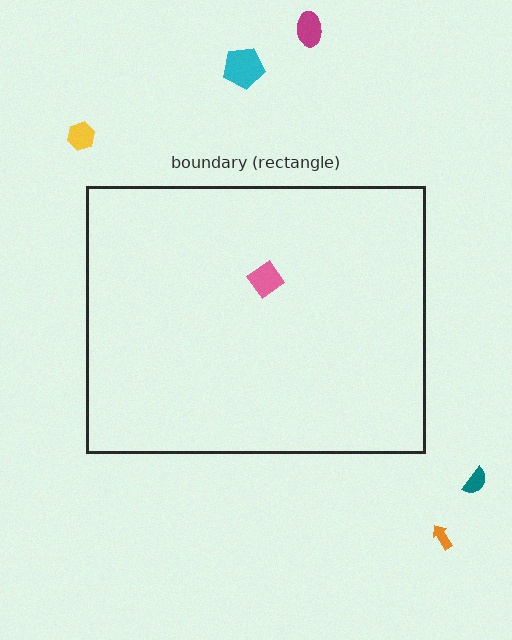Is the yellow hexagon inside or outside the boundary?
Outside.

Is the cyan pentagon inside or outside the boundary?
Outside.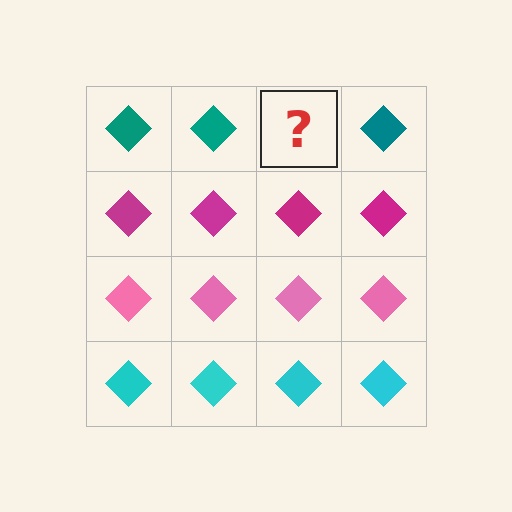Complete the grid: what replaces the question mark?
The question mark should be replaced with a teal diamond.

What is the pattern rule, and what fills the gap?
The rule is that each row has a consistent color. The gap should be filled with a teal diamond.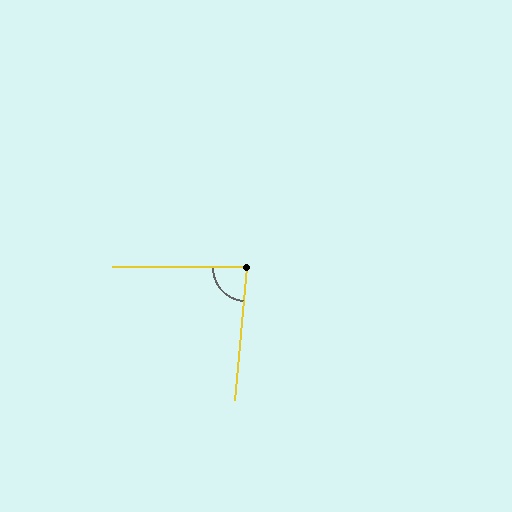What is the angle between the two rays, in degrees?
Approximately 85 degrees.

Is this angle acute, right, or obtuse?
It is approximately a right angle.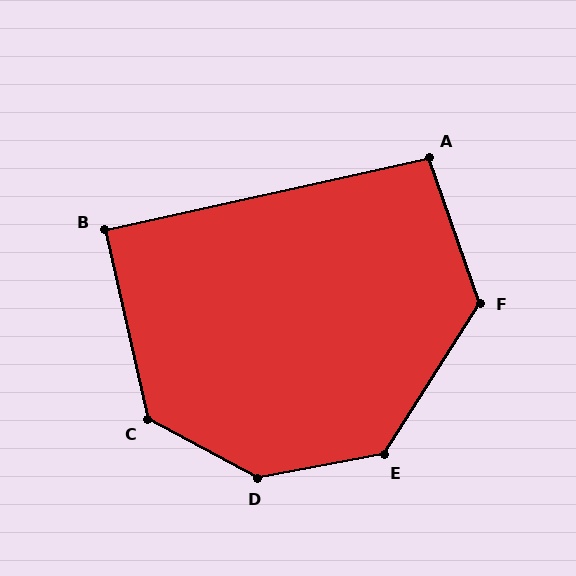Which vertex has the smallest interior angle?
B, at approximately 90 degrees.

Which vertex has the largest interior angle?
D, at approximately 141 degrees.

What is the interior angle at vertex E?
Approximately 133 degrees (obtuse).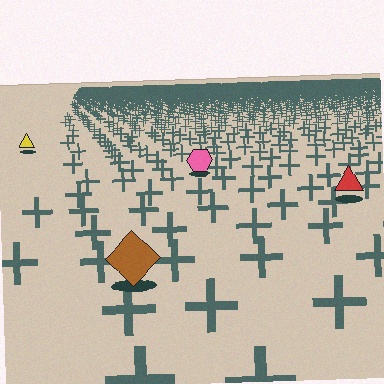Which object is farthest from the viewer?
The yellow triangle is farthest from the viewer. It appears smaller and the ground texture around it is denser.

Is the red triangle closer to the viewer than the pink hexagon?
Yes. The red triangle is closer — you can tell from the texture gradient: the ground texture is coarser near it.